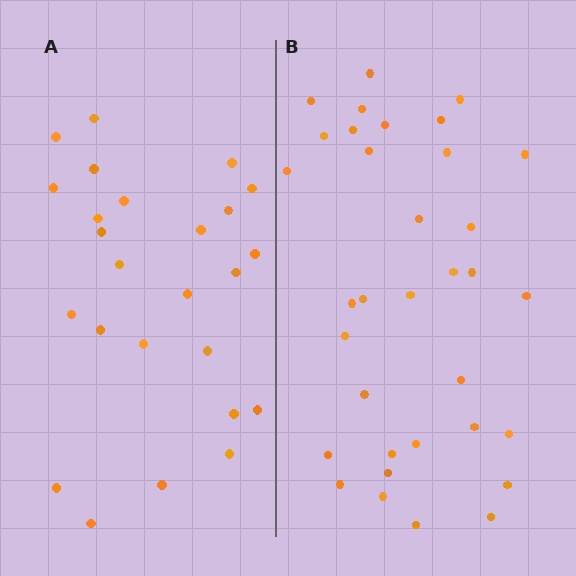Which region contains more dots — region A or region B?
Region B (the right region) has more dots.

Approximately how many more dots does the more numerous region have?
Region B has roughly 8 or so more dots than region A.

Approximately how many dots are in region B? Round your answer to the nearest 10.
About 30 dots. (The exact count is 34, which rounds to 30.)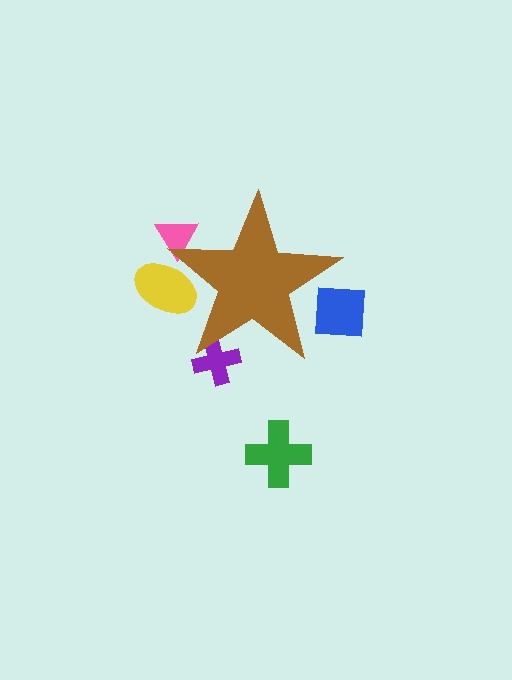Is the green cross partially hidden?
No, the green cross is fully visible.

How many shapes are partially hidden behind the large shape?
4 shapes are partially hidden.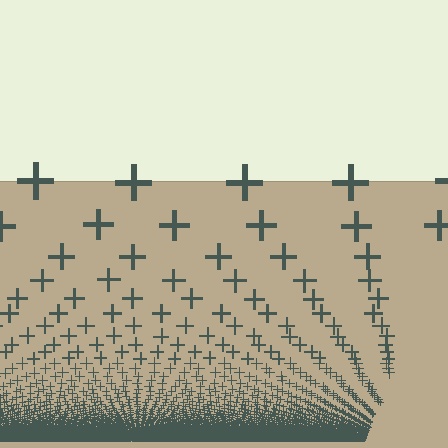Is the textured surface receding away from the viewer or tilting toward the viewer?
The surface appears to tilt toward the viewer. Texture elements get larger and sparser toward the top.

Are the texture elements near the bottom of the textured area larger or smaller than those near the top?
Smaller. The gradient is inverted — elements near the bottom are smaller and denser.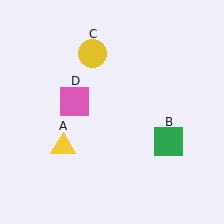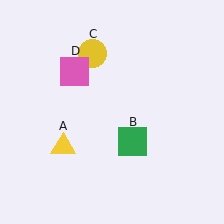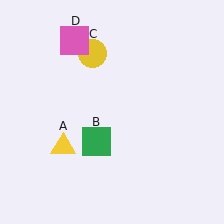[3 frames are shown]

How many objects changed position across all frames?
2 objects changed position: green square (object B), pink square (object D).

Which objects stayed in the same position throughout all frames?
Yellow triangle (object A) and yellow circle (object C) remained stationary.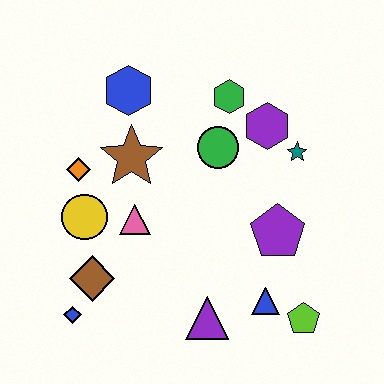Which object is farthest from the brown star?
The lime pentagon is farthest from the brown star.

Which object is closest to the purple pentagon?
The blue triangle is closest to the purple pentagon.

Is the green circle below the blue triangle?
No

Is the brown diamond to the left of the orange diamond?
No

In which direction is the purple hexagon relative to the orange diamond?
The purple hexagon is to the right of the orange diamond.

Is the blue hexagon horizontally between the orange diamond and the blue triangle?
Yes